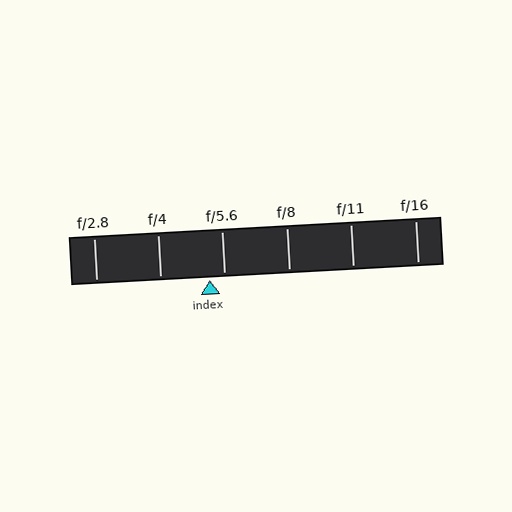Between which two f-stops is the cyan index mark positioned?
The index mark is between f/4 and f/5.6.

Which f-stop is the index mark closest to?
The index mark is closest to f/5.6.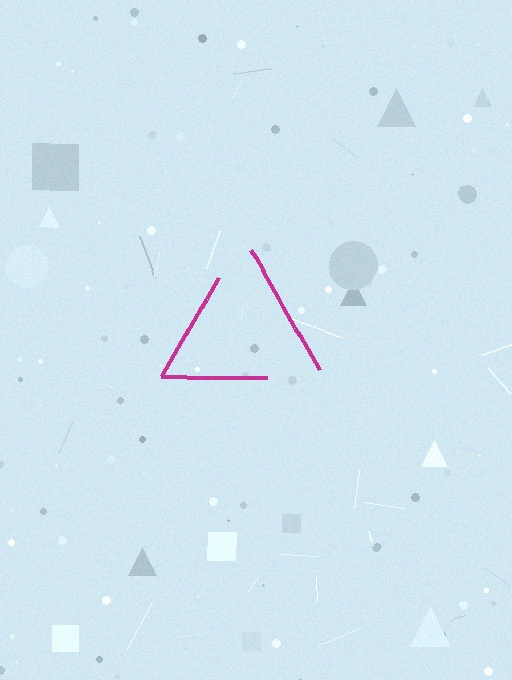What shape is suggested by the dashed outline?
The dashed outline suggests a triangle.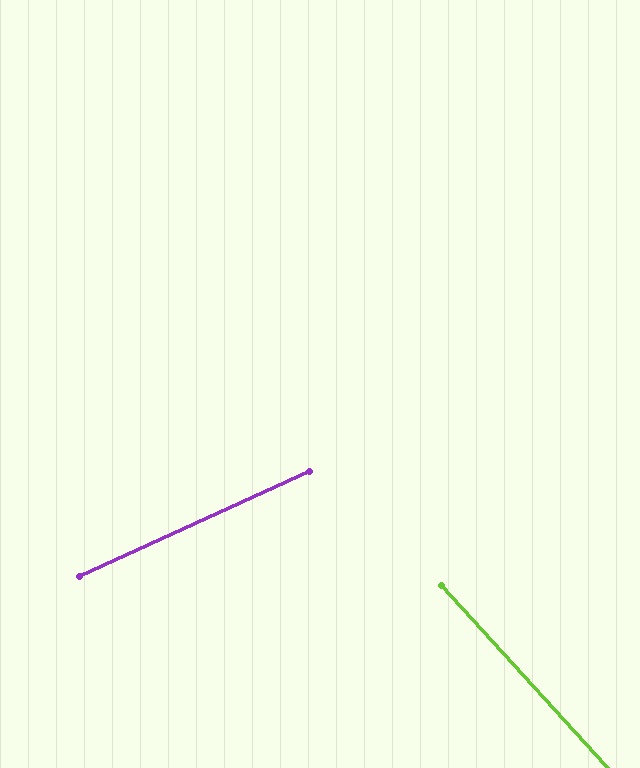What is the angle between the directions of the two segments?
Approximately 72 degrees.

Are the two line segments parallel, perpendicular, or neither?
Neither parallel nor perpendicular — they differ by about 72°.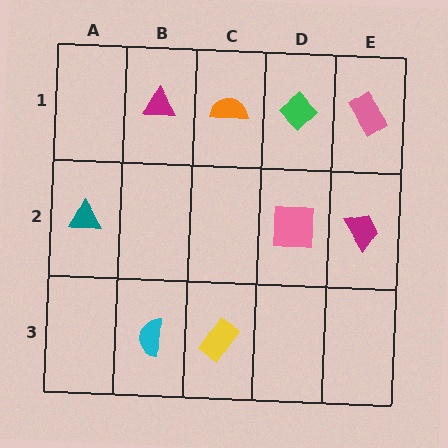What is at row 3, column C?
A yellow rectangle.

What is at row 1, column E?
A pink rectangle.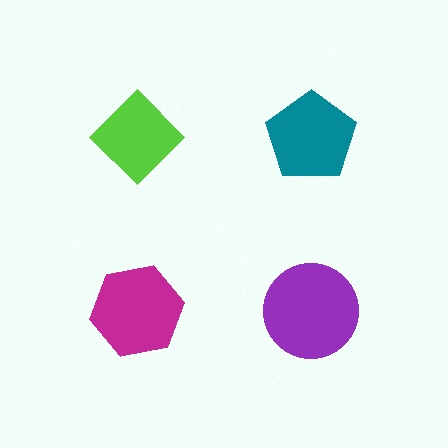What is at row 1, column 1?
A lime diamond.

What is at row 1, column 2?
A teal pentagon.